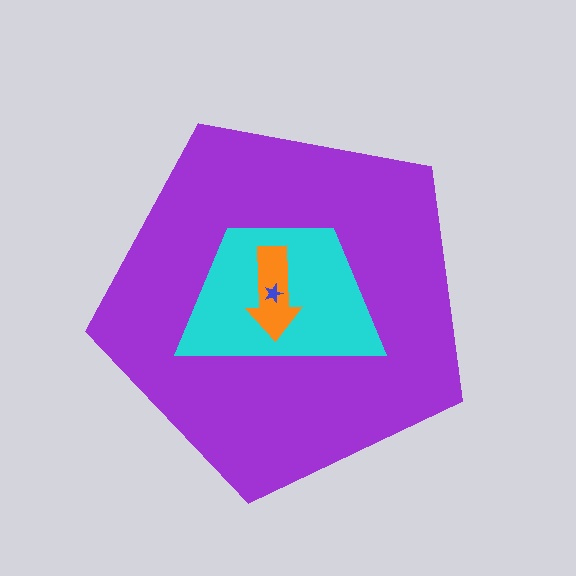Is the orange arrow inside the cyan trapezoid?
Yes.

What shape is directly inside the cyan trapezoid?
The orange arrow.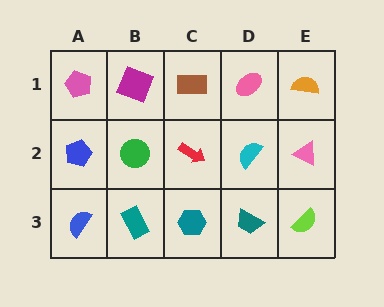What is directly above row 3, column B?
A green circle.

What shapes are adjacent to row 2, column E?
An orange semicircle (row 1, column E), a lime semicircle (row 3, column E), a cyan semicircle (row 2, column D).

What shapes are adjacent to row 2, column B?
A magenta square (row 1, column B), a teal rectangle (row 3, column B), a blue pentagon (row 2, column A), a red arrow (row 2, column C).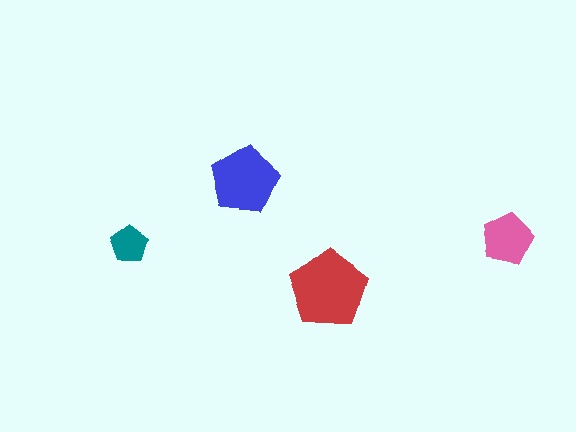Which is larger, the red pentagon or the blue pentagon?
The red one.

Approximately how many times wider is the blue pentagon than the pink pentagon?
About 1.5 times wider.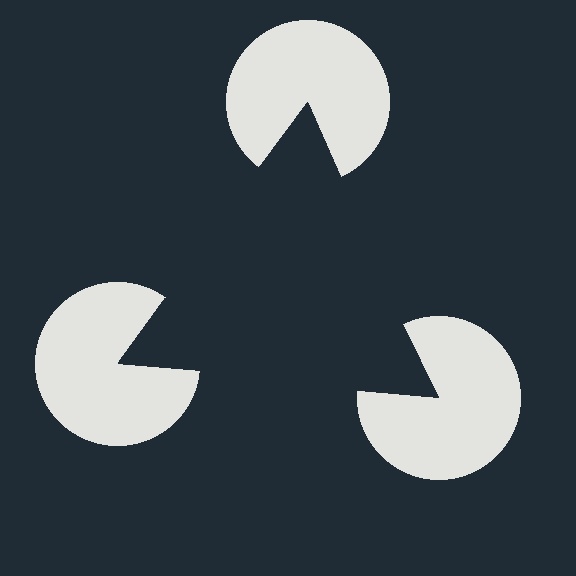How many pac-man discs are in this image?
There are 3 — one at each vertex of the illusory triangle.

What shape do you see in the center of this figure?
An illusory triangle — its edges are inferred from the aligned wedge cuts in the pac-man discs, not physically drawn.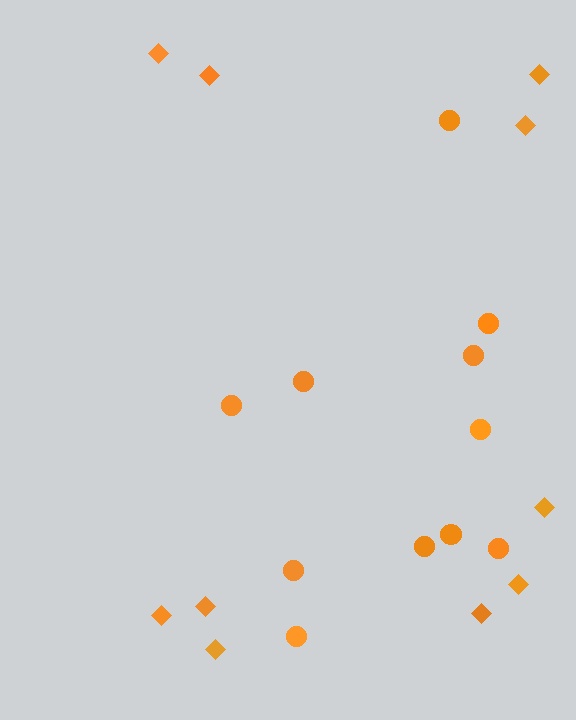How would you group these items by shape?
There are 2 groups: one group of circles (11) and one group of diamonds (10).